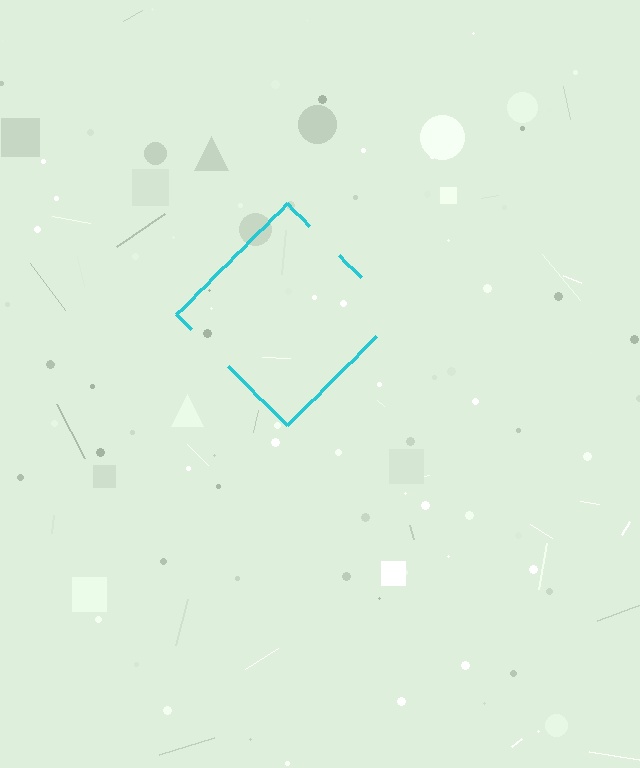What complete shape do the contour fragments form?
The contour fragments form a diamond.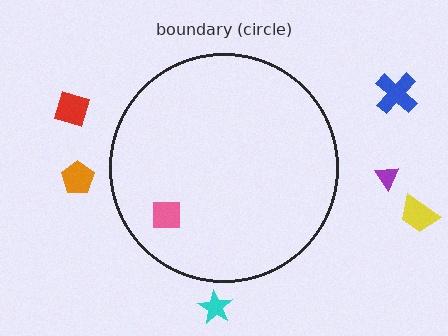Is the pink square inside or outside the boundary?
Inside.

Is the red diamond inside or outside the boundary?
Outside.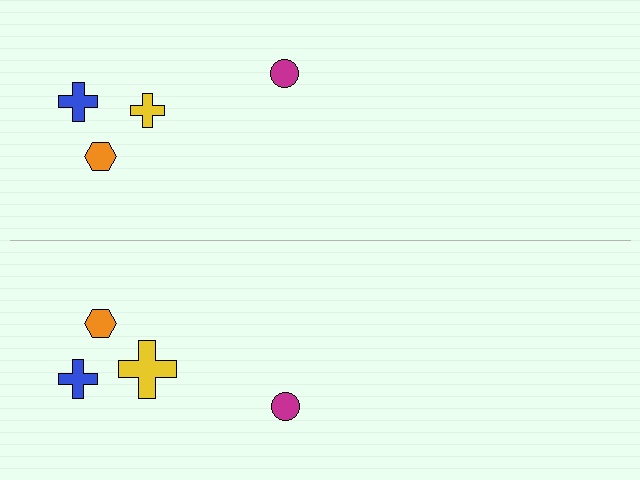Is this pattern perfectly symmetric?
No, the pattern is not perfectly symmetric. The yellow cross on the bottom side has a different size than its mirror counterpart.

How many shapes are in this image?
There are 8 shapes in this image.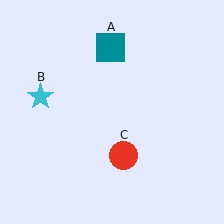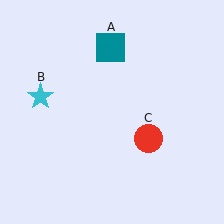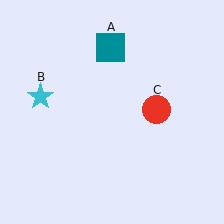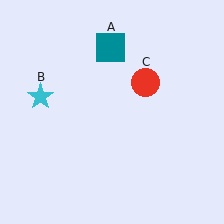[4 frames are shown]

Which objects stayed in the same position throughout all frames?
Teal square (object A) and cyan star (object B) remained stationary.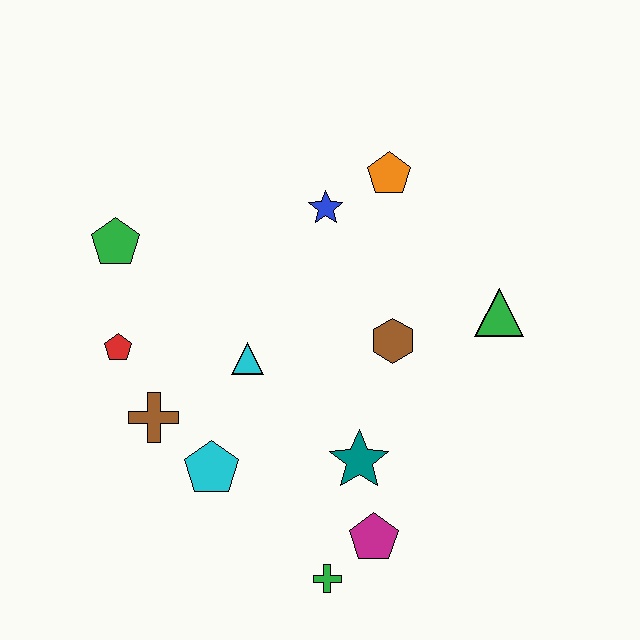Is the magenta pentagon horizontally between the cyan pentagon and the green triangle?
Yes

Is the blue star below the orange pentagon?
Yes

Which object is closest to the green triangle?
The brown hexagon is closest to the green triangle.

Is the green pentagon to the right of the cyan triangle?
No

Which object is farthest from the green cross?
The orange pentagon is farthest from the green cross.